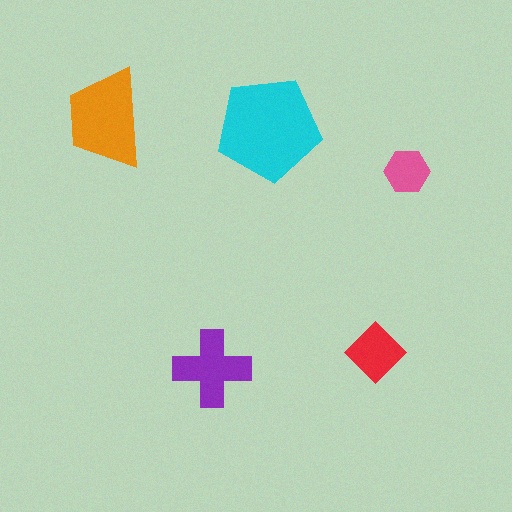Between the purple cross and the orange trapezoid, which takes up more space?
The orange trapezoid.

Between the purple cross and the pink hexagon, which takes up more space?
The purple cross.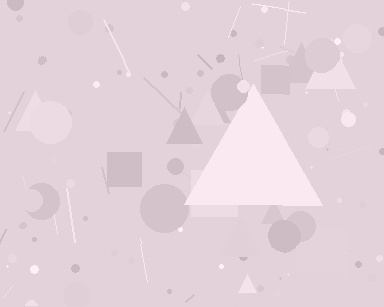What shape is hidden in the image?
A triangle is hidden in the image.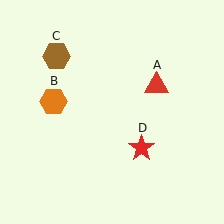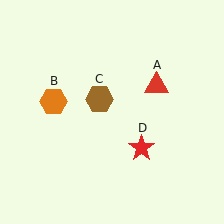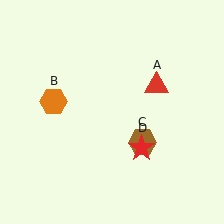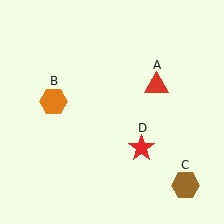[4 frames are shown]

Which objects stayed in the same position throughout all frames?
Red triangle (object A) and orange hexagon (object B) and red star (object D) remained stationary.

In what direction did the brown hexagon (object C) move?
The brown hexagon (object C) moved down and to the right.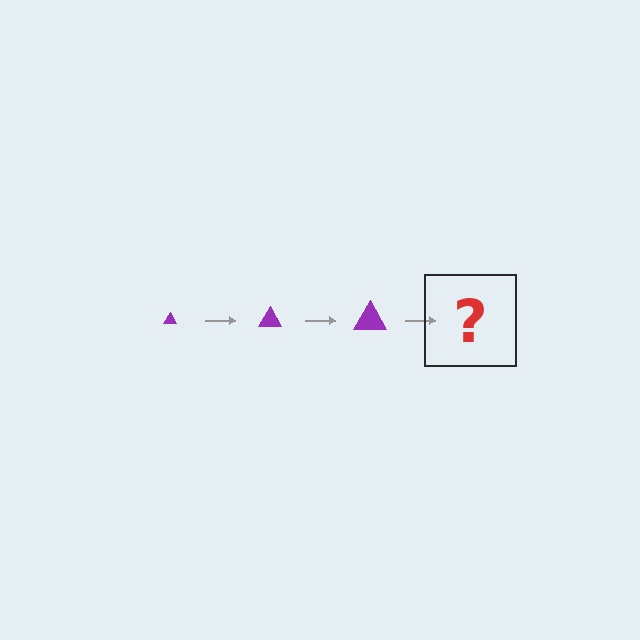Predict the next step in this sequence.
The next step is a purple triangle, larger than the previous one.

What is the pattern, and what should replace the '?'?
The pattern is that the triangle gets progressively larger each step. The '?' should be a purple triangle, larger than the previous one.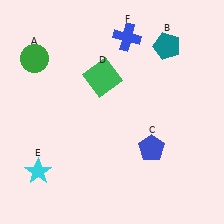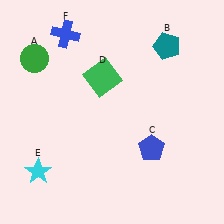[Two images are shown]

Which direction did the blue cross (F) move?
The blue cross (F) moved left.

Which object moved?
The blue cross (F) moved left.